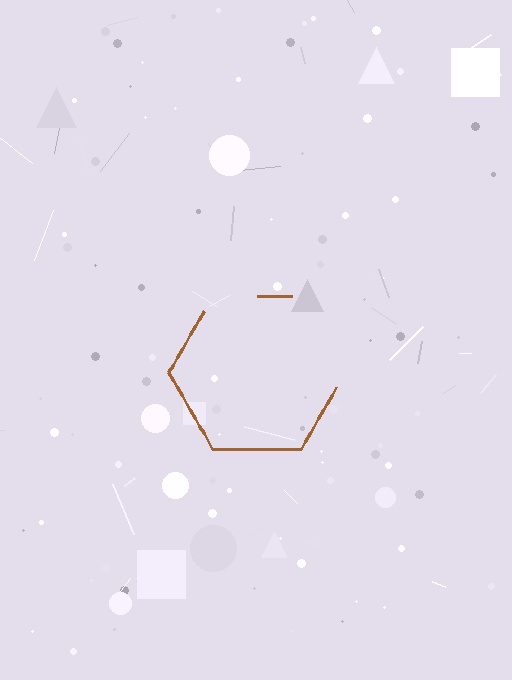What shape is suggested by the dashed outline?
The dashed outline suggests a hexagon.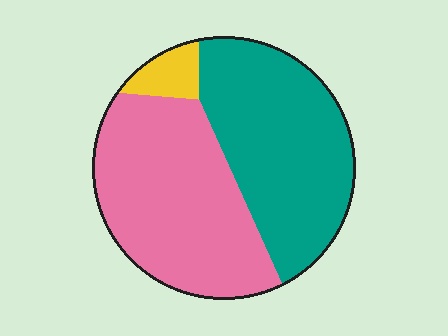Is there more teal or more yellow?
Teal.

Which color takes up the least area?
Yellow, at roughly 5%.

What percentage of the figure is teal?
Teal covers roughly 45% of the figure.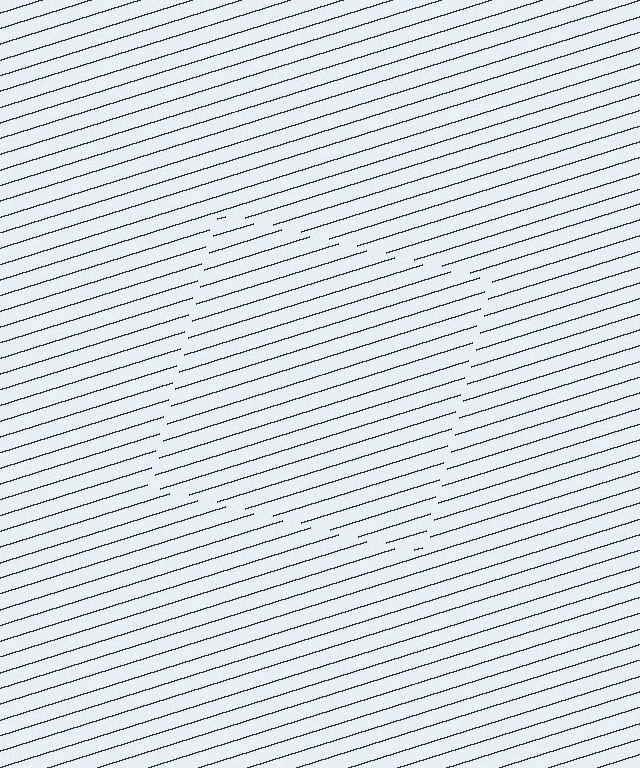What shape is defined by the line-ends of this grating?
An illusory square. The interior of the shape contains the same grating, shifted by half a period — the contour is defined by the phase discontinuity where line-ends from the inner and outer gratings abut.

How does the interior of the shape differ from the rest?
The interior of the shape contains the same grating, shifted by half a period — the contour is defined by the phase discontinuity where line-ends from the inner and outer gratings abut.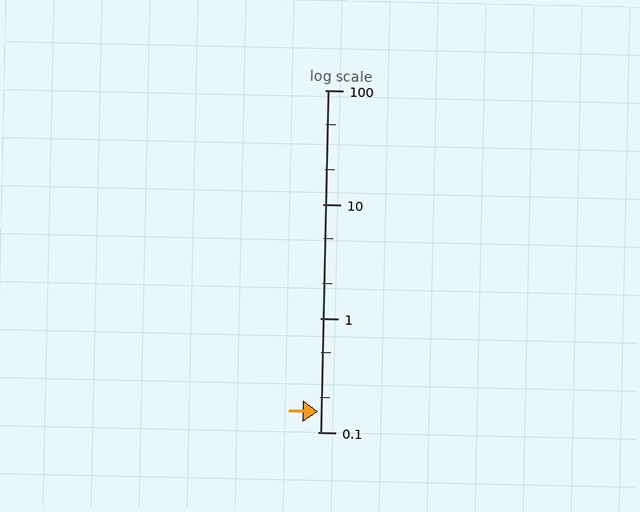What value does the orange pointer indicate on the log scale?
The pointer indicates approximately 0.15.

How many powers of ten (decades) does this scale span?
The scale spans 3 decades, from 0.1 to 100.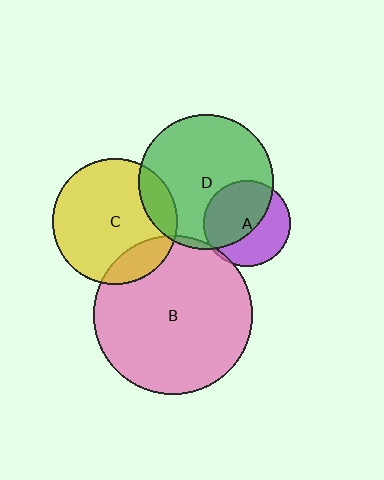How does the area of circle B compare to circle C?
Approximately 1.6 times.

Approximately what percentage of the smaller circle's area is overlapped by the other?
Approximately 55%.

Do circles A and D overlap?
Yes.